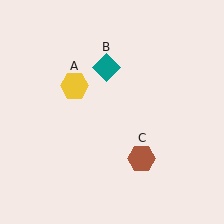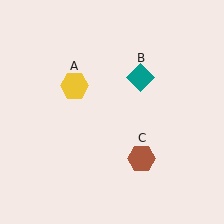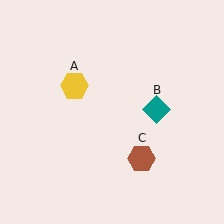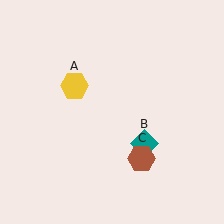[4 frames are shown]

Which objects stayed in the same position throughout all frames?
Yellow hexagon (object A) and brown hexagon (object C) remained stationary.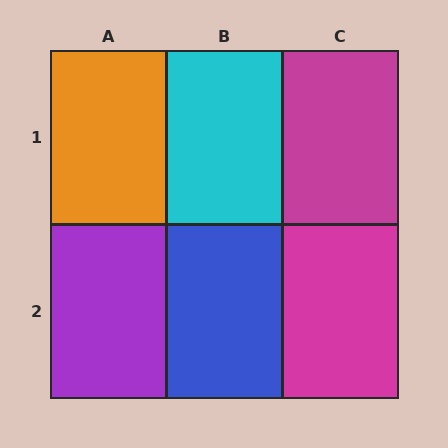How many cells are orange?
1 cell is orange.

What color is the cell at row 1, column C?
Magenta.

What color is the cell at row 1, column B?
Cyan.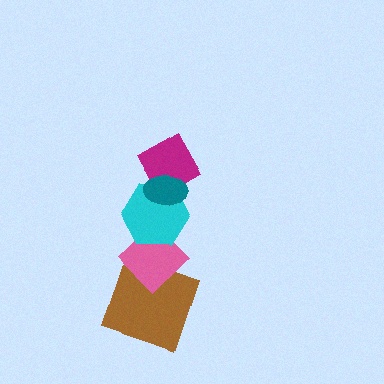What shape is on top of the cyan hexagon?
The magenta diamond is on top of the cyan hexagon.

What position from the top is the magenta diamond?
The magenta diamond is 2nd from the top.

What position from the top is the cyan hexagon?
The cyan hexagon is 3rd from the top.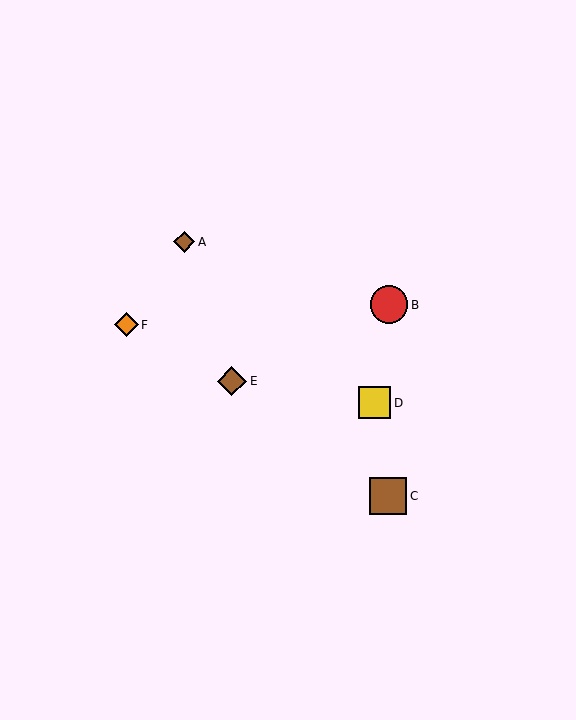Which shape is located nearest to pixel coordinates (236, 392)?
The brown diamond (labeled E) at (232, 381) is nearest to that location.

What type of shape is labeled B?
Shape B is a red circle.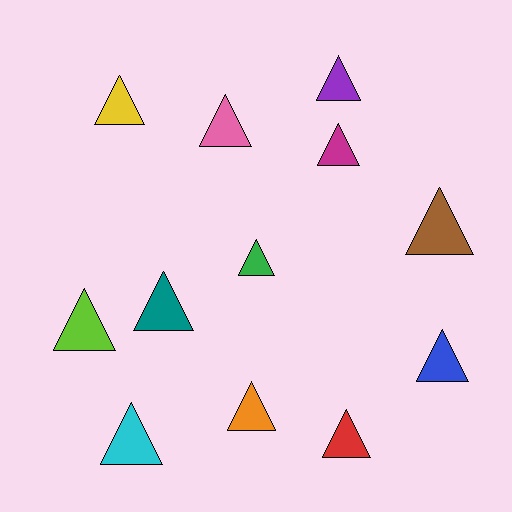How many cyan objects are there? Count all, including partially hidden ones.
There is 1 cyan object.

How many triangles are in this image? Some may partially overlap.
There are 12 triangles.